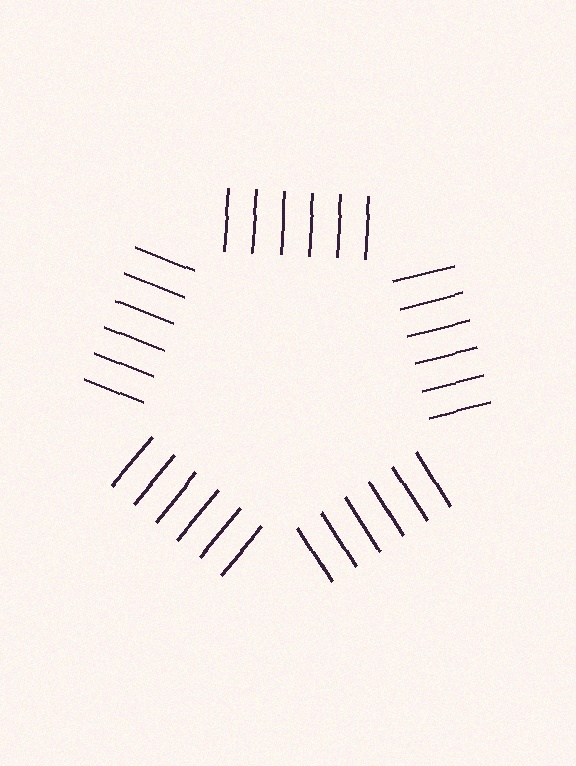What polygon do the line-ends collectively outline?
An illusory pentagon — the line segments terminate on its edges but no continuous stroke is drawn.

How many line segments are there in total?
30 — 6 along each of the 5 edges.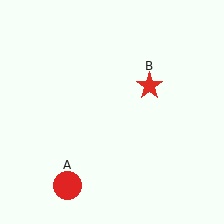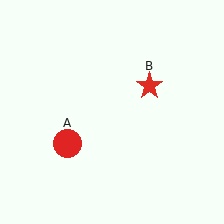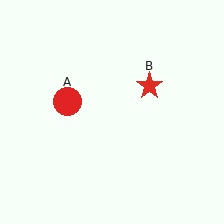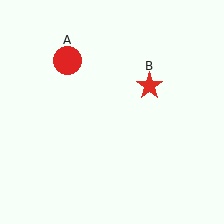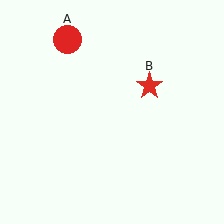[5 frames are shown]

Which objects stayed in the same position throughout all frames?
Red star (object B) remained stationary.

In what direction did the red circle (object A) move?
The red circle (object A) moved up.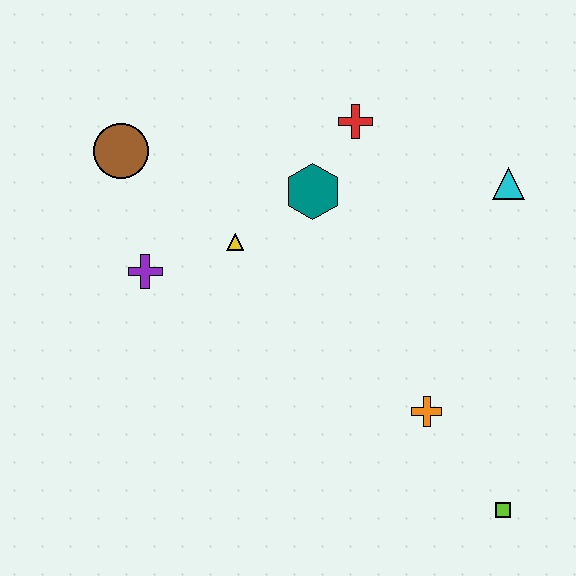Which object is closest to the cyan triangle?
The red cross is closest to the cyan triangle.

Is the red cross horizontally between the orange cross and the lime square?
No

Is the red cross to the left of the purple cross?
No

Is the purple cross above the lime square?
Yes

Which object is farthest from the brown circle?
The lime square is farthest from the brown circle.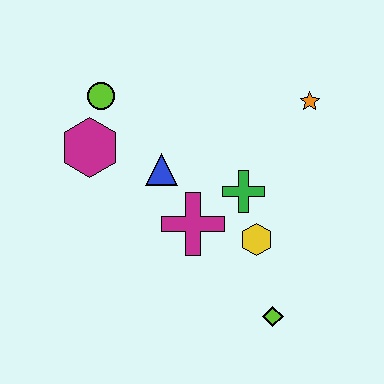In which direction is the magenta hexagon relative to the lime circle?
The magenta hexagon is below the lime circle.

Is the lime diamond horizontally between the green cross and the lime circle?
No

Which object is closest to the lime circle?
The magenta hexagon is closest to the lime circle.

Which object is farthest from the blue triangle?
The lime diamond is farthest from the blue triangle.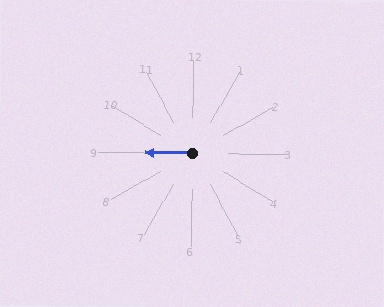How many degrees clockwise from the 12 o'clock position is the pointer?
Approximately 271 degrees.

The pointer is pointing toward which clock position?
Roughly 9 o'clock.